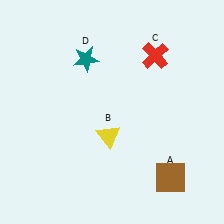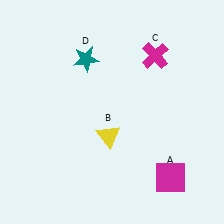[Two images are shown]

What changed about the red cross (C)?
In Image 1, C is red. In Image 2, it changed to magenta.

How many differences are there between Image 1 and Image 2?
There are 2 differences between the two images.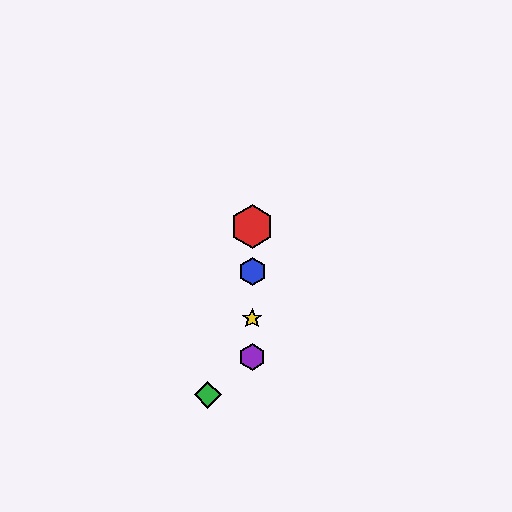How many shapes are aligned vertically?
4 shapes (the red hexagon, the blue hexagon, the yellow star, the purple hexagon) are aligned vertically.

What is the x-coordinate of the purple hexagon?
The purple hexagon is at x≈252.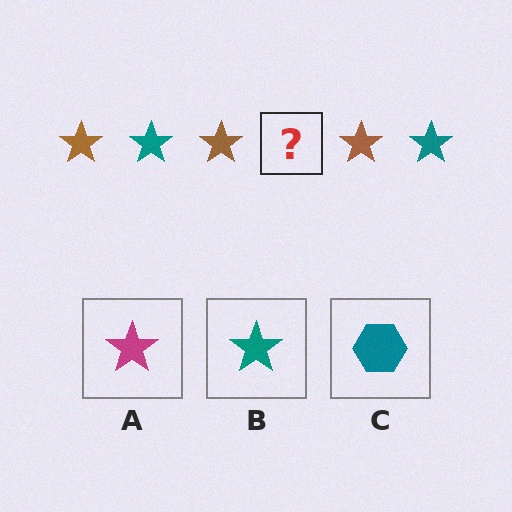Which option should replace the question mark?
Option B.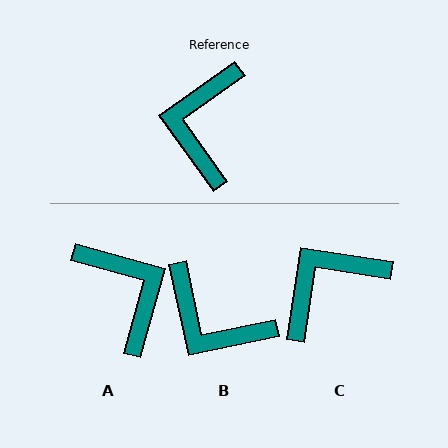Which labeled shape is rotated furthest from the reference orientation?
A, about 141 degrees away.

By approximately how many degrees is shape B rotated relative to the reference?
Approximately 66 degrees counter-clockwise.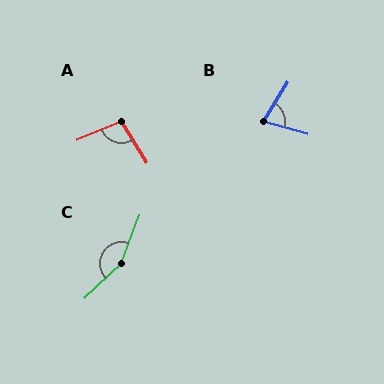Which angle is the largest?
C, at approximately 154 degrees.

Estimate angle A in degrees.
Approximately 99 degrees.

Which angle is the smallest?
B, at approximately 73 degrees.